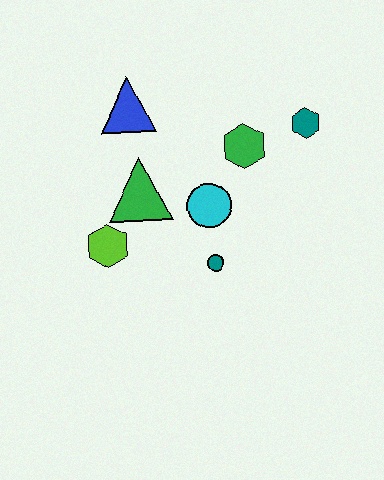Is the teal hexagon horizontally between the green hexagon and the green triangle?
No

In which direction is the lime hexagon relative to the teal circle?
The lime hexagon is to the left of the teal circle.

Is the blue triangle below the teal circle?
No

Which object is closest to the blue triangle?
The green triangle is closest to the blue triangle.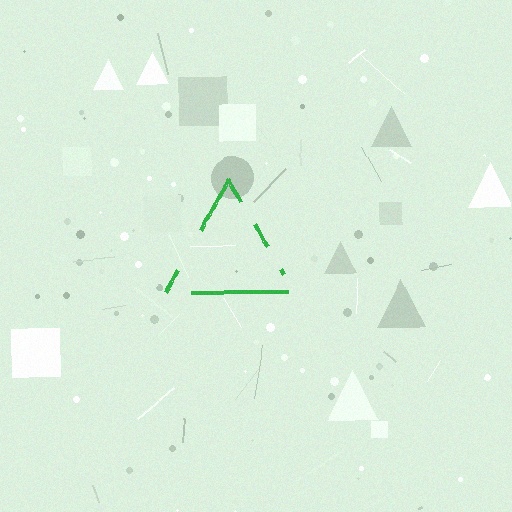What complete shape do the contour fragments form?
The contour fragments form a triangle.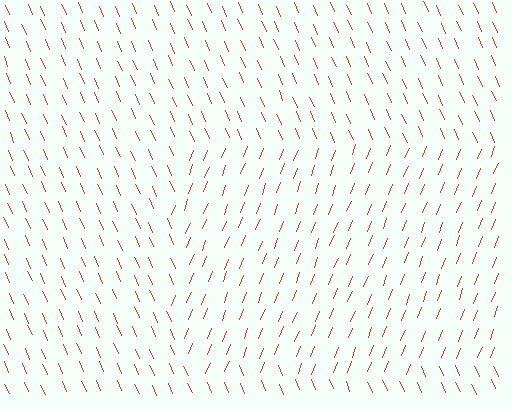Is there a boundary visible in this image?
Yes, there is a texture boundary formed by a change in line orientation.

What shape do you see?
I see a rectangle.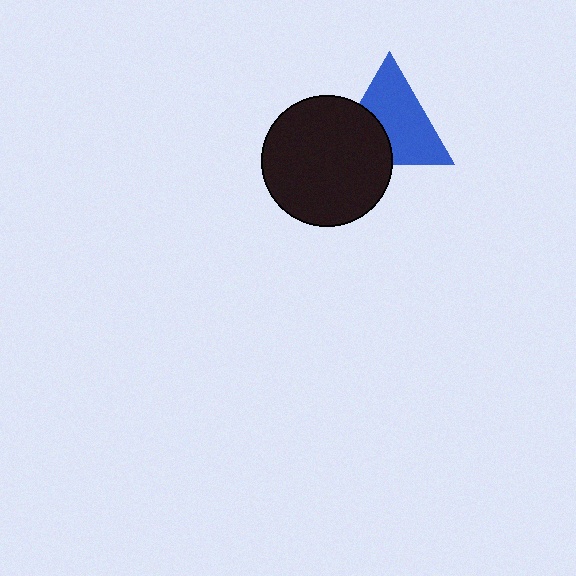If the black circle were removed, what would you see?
You would see the complete blue triangle.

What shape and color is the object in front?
The object in front is a black circle.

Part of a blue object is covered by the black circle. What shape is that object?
It is a triangle.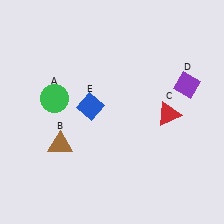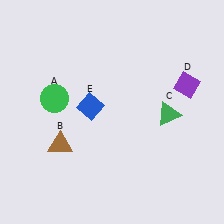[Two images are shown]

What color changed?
The triangle (C) changed from red in Image 1 to green in Image 2.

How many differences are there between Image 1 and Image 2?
There is 1 difference between the two images.